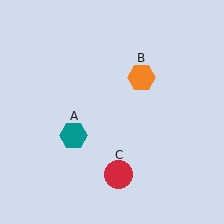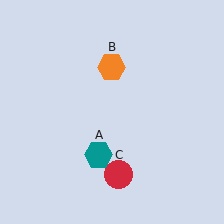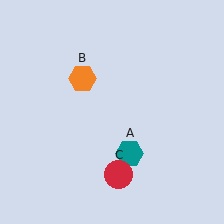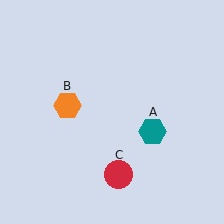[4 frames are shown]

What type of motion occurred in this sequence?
The teal hexagon (object A), orange hexagon (object B) rotated counterclockwise around the center of the scene.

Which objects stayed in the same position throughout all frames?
Red circle (object C) remained stationary.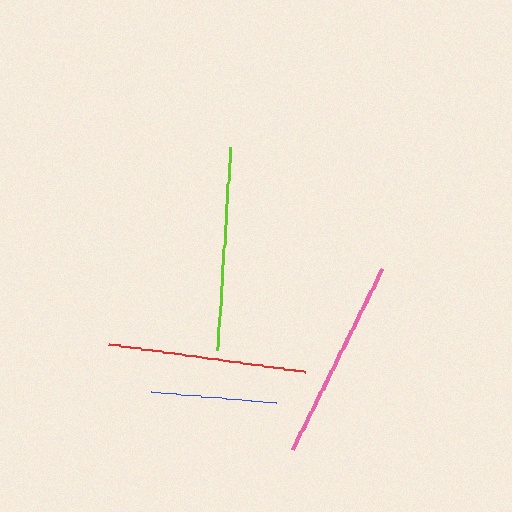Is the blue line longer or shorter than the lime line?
The lime line is longer than the blue line.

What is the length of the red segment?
The red segment is approximately 198 pixels long.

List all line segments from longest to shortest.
From longest to shortest: lime, pink, red, blue.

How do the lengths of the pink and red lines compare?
The pink and red lines are approximately the same length.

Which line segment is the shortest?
The blue line is the shortest at approximately 125 pixels.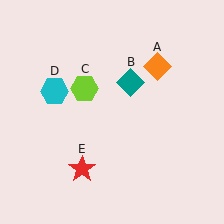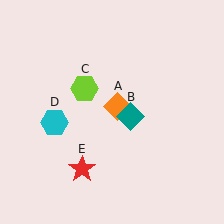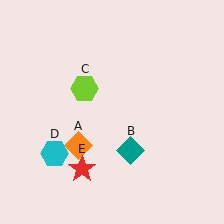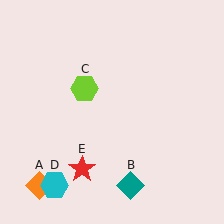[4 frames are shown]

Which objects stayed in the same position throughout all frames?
Lime hexagon (object C) and red star (object E) remained stationary.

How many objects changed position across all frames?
3 objects changed position: orange diamond (object A), teal diamond (object B), cyan hexagon (object D).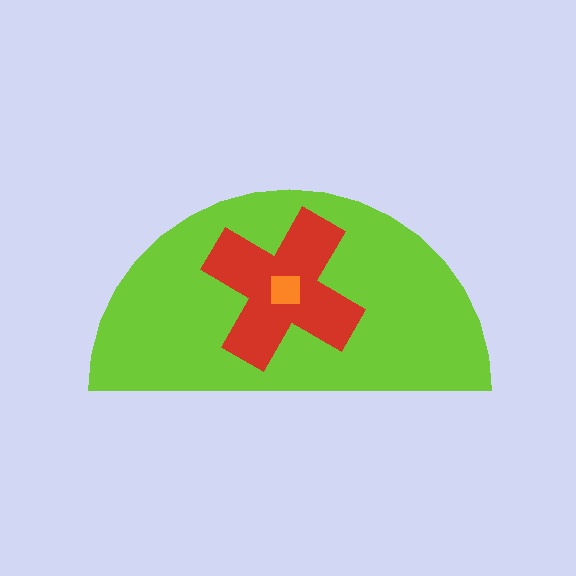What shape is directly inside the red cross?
The orange square.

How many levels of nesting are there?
3.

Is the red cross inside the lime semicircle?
Yes.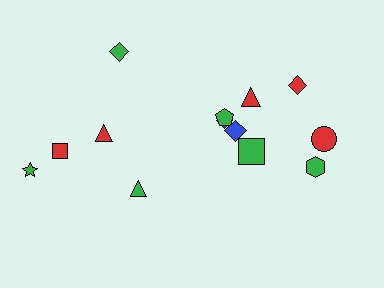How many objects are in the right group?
There are 8 objects.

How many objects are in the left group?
There are 5 objects.